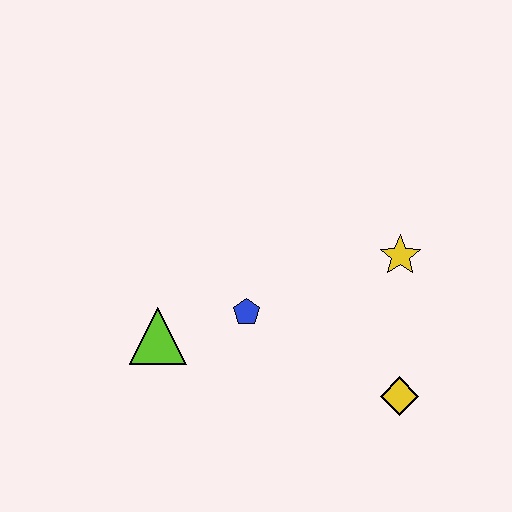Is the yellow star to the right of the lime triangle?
Yes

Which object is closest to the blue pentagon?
The lime triangle is closest to the blue pentagon.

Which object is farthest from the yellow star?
The lime triangle is farthest from the yellow star.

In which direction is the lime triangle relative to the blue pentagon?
The lime triangle is to the left of the blue pentagon.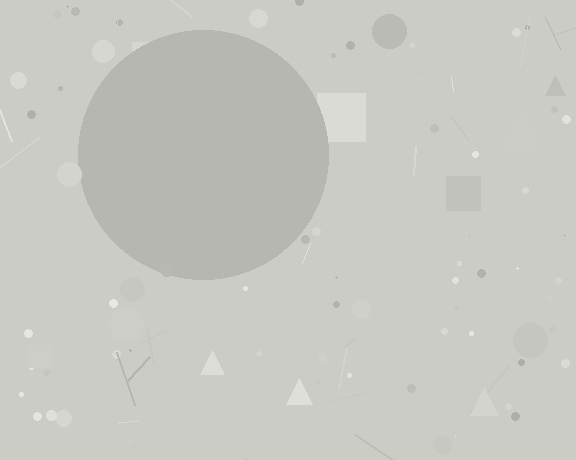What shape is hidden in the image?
A circle is hidden in the image.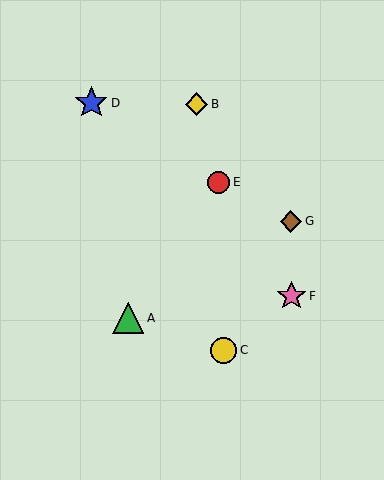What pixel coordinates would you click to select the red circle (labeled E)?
Click at (219, 182) to select the red circle E.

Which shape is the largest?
The blue star (labeled D) is the largest.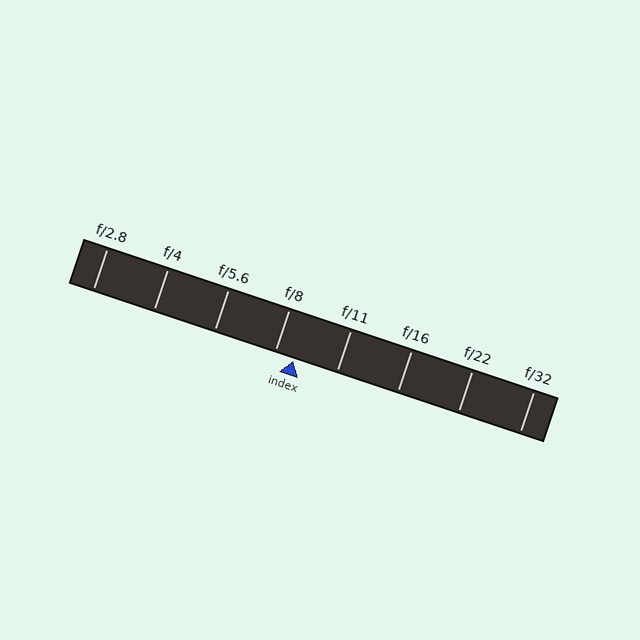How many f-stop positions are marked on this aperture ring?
There are 8 f-stop positions marked.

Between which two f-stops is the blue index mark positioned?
The index mark is between f/8 and f/11.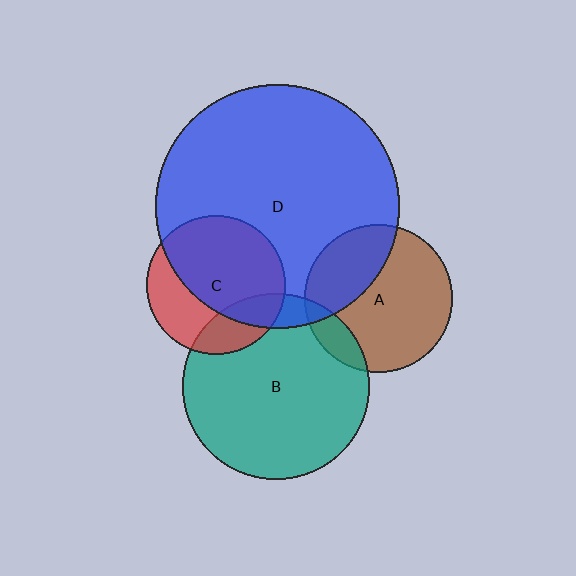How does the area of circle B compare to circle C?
Approximately 1.8 times.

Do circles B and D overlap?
Yes.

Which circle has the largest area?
Circle D (blue).